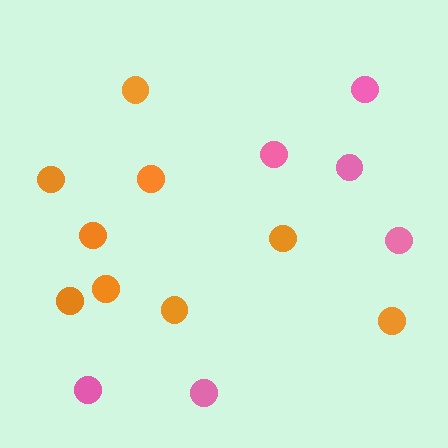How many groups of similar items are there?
There are 2 groups: one group of orange circles (9) and one group of pink circles (6).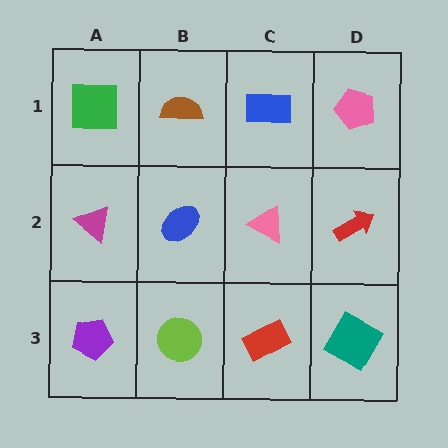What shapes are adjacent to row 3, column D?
A red arrow (row 2, column D), a red rectangle (row 3, column C).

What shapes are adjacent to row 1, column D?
A red arrow (row 2, column D), a blue rectangle (row 1, column C).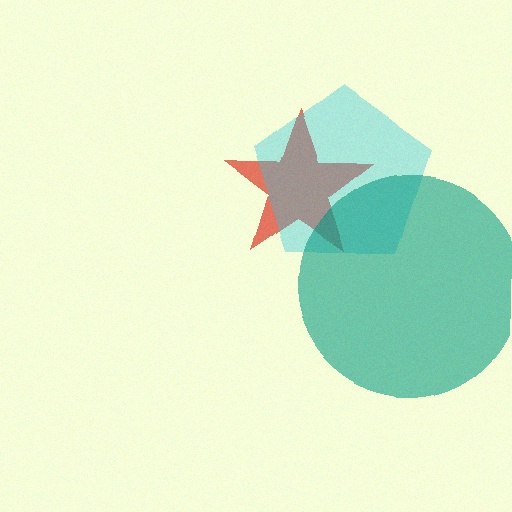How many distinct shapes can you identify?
There are 3 distinct shapes: a red star, a cyan pentagon, a teal circle.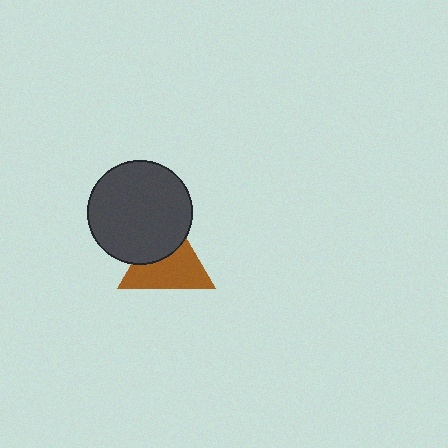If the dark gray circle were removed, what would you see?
You would see the complete brown triangle.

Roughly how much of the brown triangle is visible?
About half of it is visible (roughly 63%).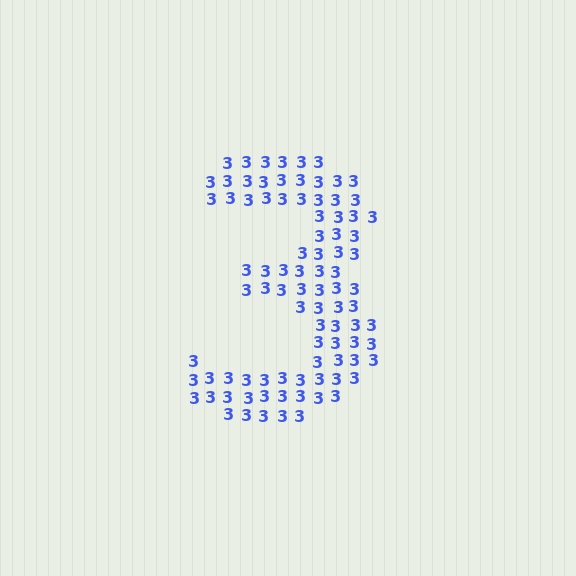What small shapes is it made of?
It is made of small digit 3's.